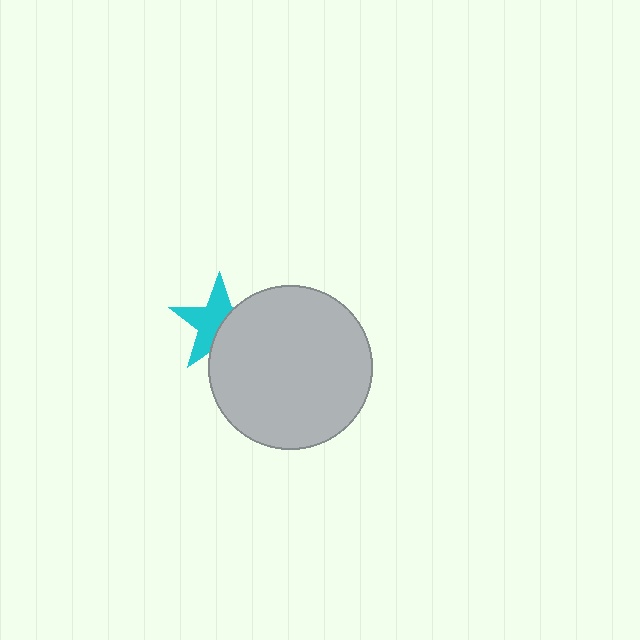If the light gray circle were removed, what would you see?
You would see the complete cyan star.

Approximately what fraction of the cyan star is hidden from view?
Roughly 42% of the cyan star is hidden behind the light gray circle.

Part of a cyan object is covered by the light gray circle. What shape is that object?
It is a star.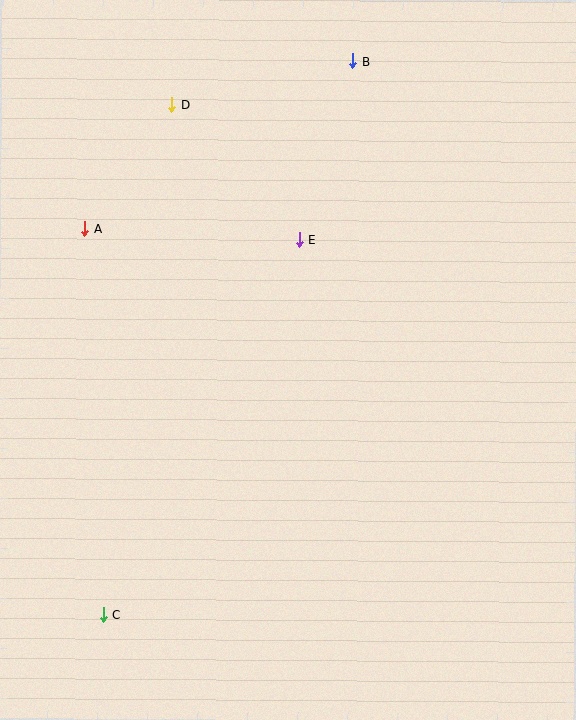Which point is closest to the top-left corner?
Point D is closest to the top-left corner.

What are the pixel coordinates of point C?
Point C is at (103, 615).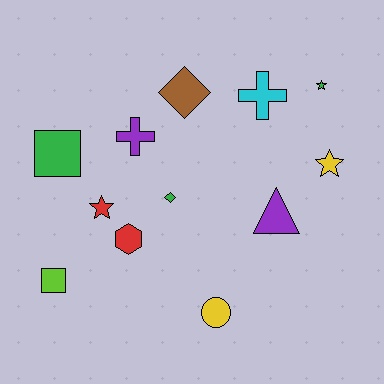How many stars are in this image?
There are 3 stars.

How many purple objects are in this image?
There are 2 purple objects.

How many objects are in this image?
There are 12 objects.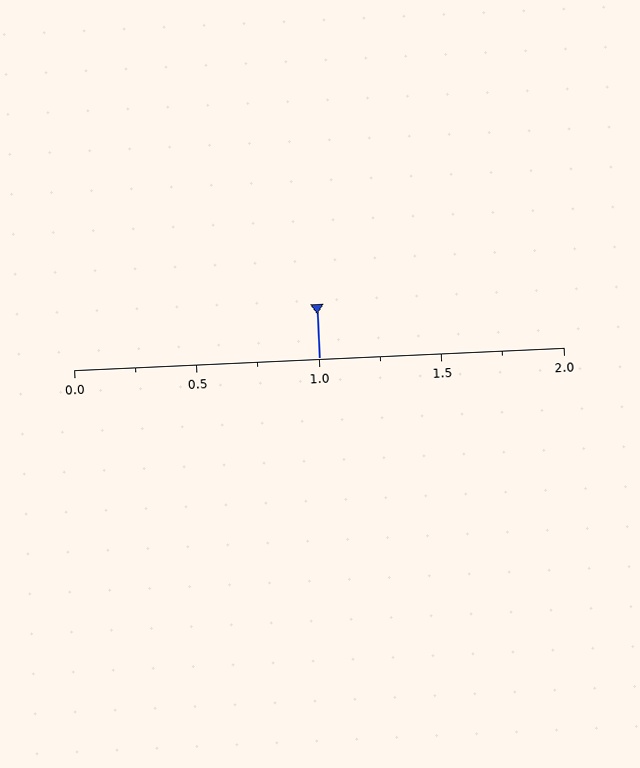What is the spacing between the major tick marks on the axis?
The major ticks are spaced 0.5 apart.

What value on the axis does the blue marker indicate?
The marker indicates approximately 1.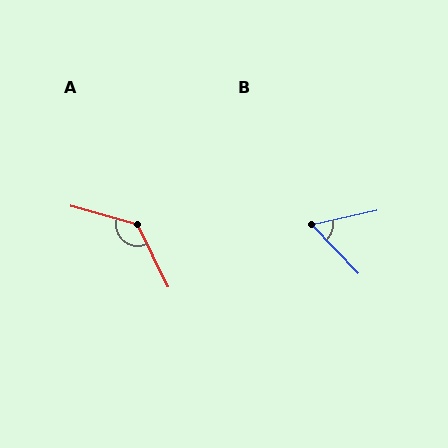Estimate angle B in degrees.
Approximately 59 degrees.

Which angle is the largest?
A, at approximately 132 degrees.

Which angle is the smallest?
B, at approximately 59 degrees.